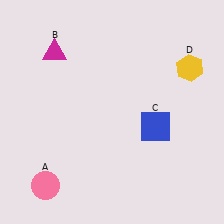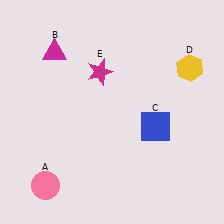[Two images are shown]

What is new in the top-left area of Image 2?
A magenta star (E) was added in the top-left area of Image 2.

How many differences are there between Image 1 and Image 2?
There is 1 difference between the two images.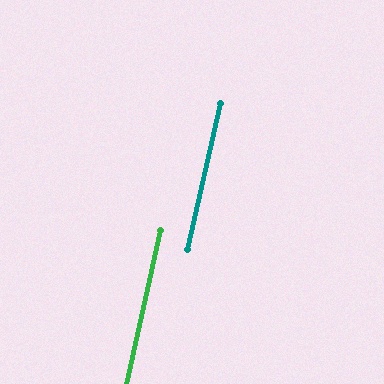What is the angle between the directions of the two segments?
Approximately 0 degrees.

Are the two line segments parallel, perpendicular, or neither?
Parallel — their directions differ by only 0.3°.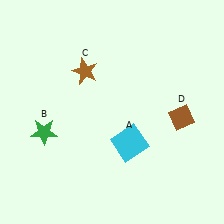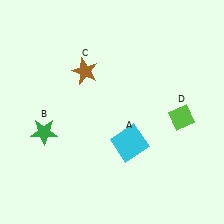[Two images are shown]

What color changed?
The diamond (D) changed from brown in Image 1 to lime in Image 2.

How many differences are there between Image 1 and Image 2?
There is 1 difference between the two images.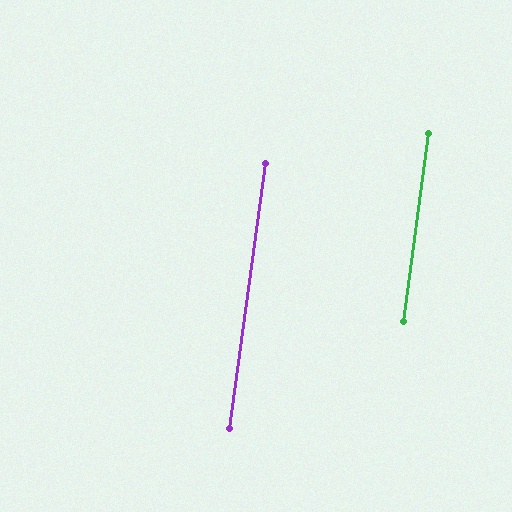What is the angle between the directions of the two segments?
Approximately 0 degrees.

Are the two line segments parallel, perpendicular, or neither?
Parallel — their directions differ by only 0.0°.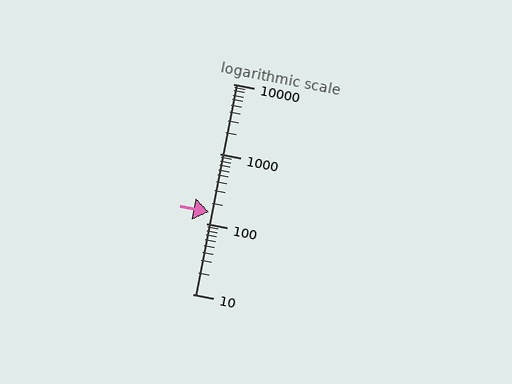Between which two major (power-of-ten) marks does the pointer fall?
The pointer is between 100 and 1000.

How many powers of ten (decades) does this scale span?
The scale spans 3 decades, from 10 to 10000.